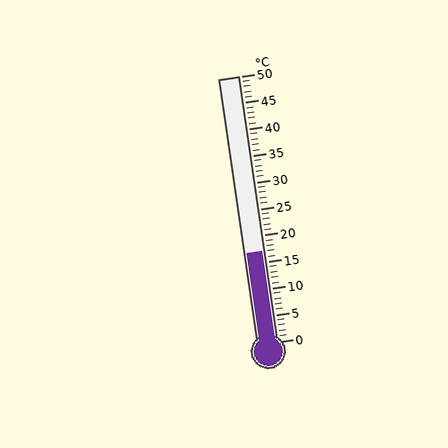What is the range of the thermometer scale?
The thermometer scale ranges from 0°C to 50°C.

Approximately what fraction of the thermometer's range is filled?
The thermometer is filled to approximately 35% of its range.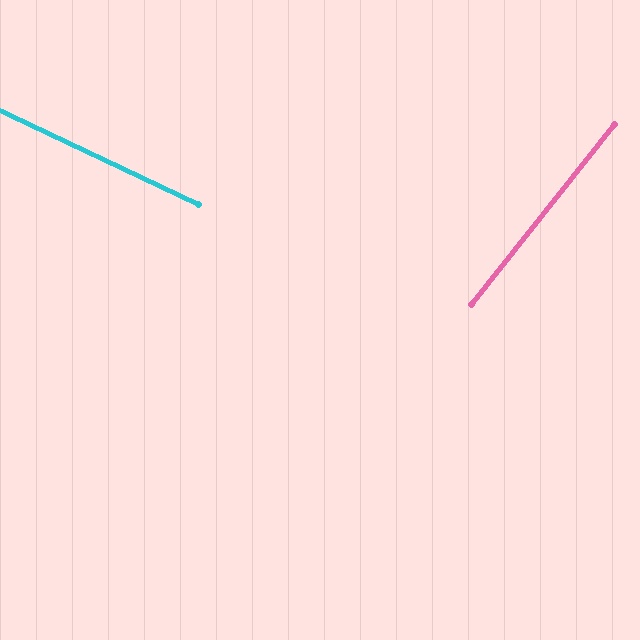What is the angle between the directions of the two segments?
Approximately 77 degrees.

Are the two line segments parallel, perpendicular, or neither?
Neither parallel nor perpendicular — they differ by about 77°.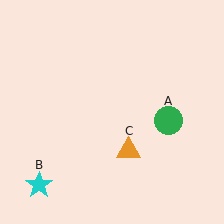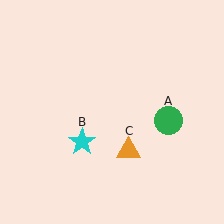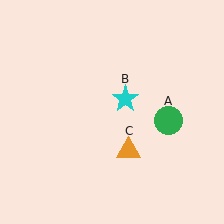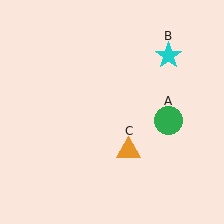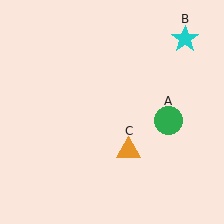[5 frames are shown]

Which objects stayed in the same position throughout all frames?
Green circle (object A) and orange triangle (object C) remained stationary.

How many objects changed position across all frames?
1 object changed position: cyan star (object B).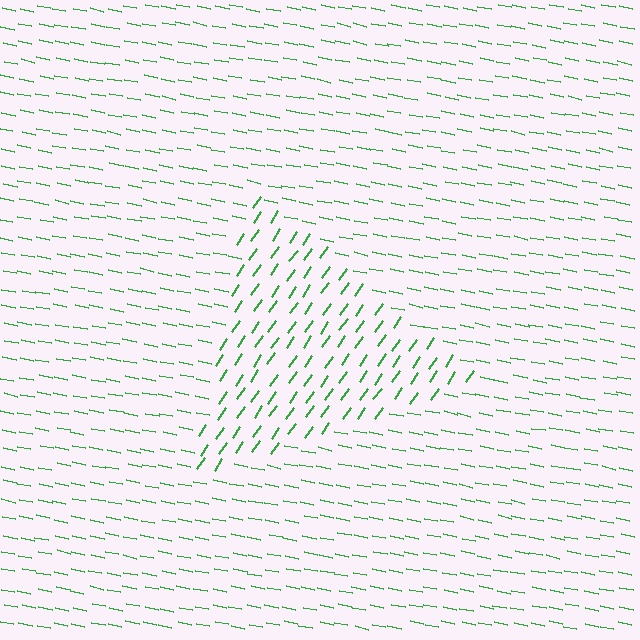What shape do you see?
I see a triangle.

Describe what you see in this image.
The image is filled with small green line segments. A triangle region in the image has lines oriented differently from the surrounding lines, creating a visible texture boundary.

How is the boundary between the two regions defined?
The boundary is defined purely by a change in line orientation (approximately 67 degrees difference). All lines are the same color and thickness.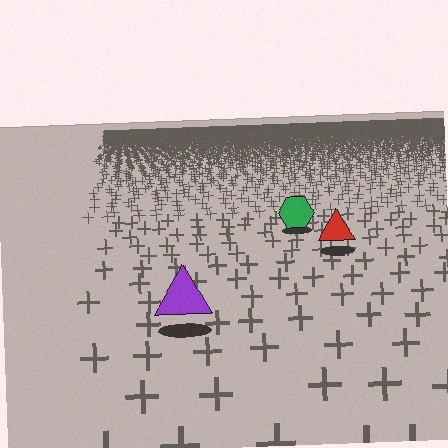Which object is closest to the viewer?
The purple triangle is closest. The texture marks near it are larger and more spread out.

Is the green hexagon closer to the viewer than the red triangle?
No. The red triangle is closer — you can tell from the texture gradient: the ground texture is coarser near it.